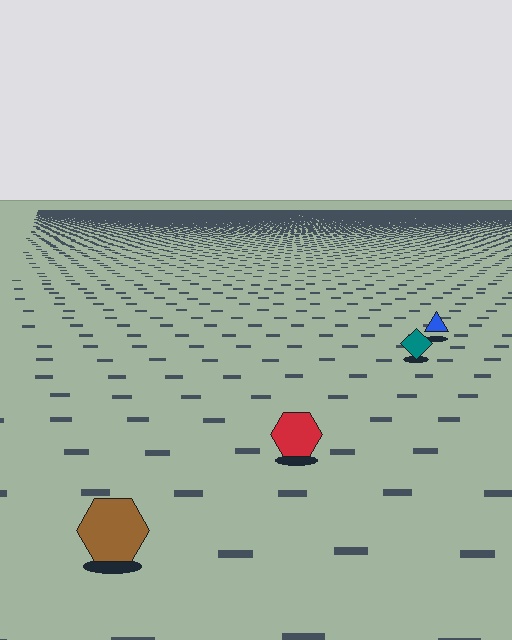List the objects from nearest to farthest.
From nearest to farthest: the brown hexagon, the red hexagon, the teal diamond, the blue triangle.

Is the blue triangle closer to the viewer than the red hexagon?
No. The red hexagon is closer — you can tell from the texture gradient: the ground texture is coarser near it.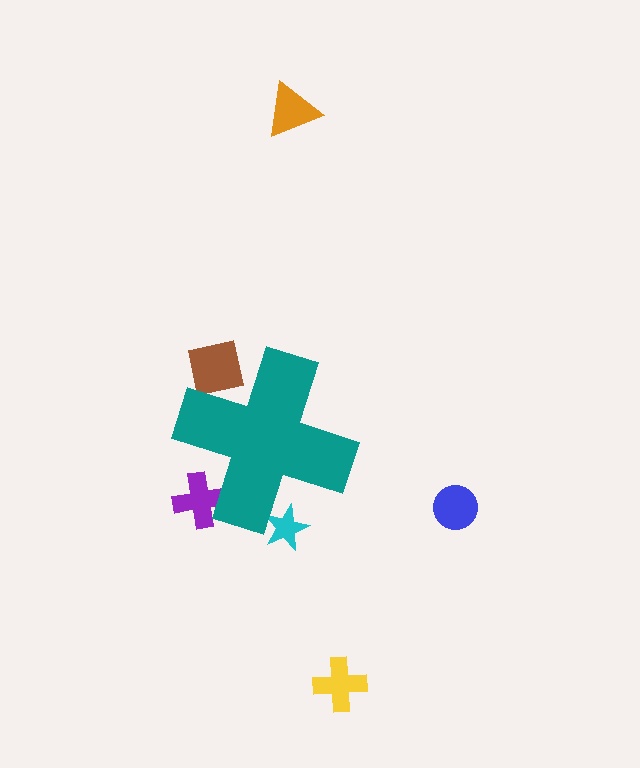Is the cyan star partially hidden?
Yes, the cyan star is partially hidden behind the teal cross.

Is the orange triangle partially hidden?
No, the orange triangle is fully visible.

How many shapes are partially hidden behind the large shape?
3 shapes are partially hidden.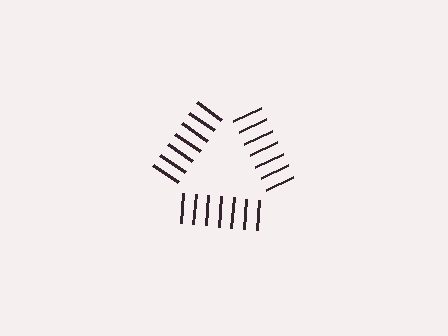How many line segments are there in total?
21 — 7 along each of the 3 edges.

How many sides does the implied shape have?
3 sides — the line-ends trace a triangle.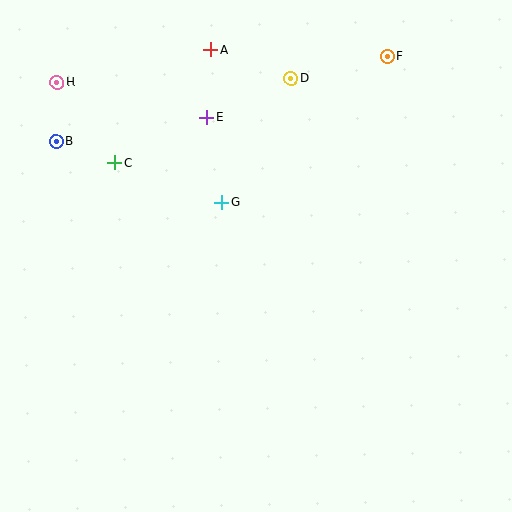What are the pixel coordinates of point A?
Point A is at (211, 50).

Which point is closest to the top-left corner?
Point H is closest to the top-left corner.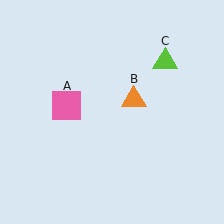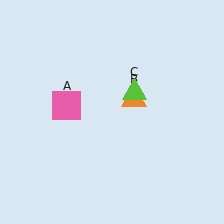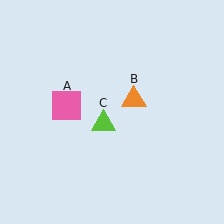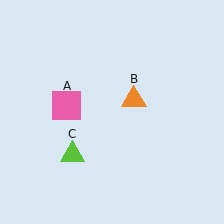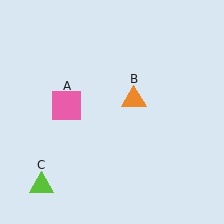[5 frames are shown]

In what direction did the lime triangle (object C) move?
The lime triangle (object C) moved down and to the left.